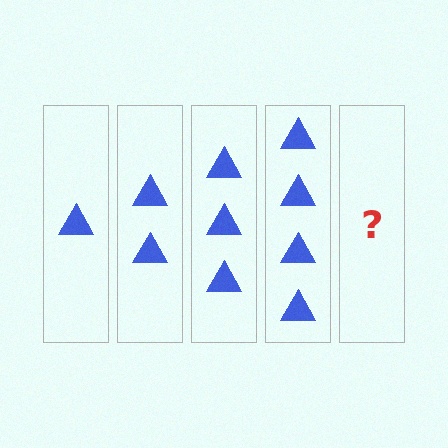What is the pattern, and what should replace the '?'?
The pattern is that each step adds one more triangle. The '?' should be 5 triangles.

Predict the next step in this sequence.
The next step is 5 triangles.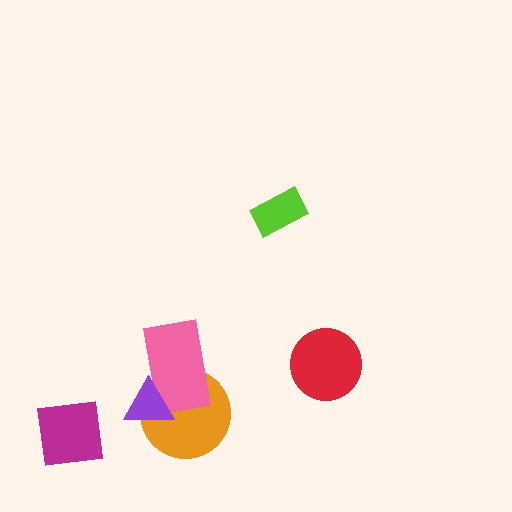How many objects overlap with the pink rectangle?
2 objects overlap with the pink rectangle.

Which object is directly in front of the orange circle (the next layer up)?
The pink rectangle is directly in front of the orange circle.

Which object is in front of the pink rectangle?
The purple triangle is in front of the pink rectangle.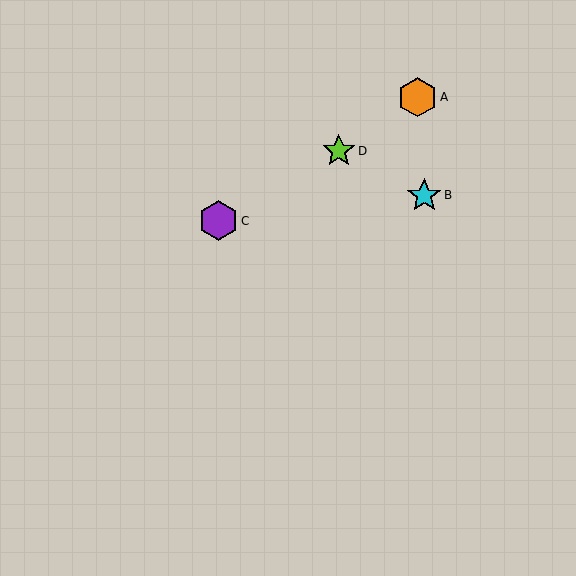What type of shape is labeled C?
Shape C is a purple hexagon.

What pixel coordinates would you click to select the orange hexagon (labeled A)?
Click at (418, 97) to select the orange hexagon A.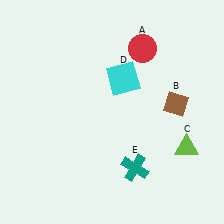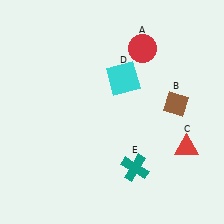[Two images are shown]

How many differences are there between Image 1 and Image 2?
There is 1 difference between the two images.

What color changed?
The triangle (C) changed from lime in Image 1 to red in Image 2.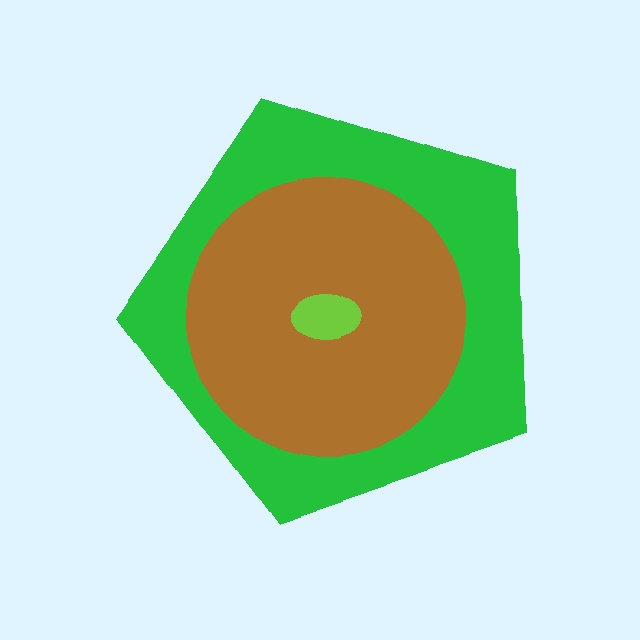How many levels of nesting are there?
3.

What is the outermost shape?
The green pentagon.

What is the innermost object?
The lime ellipse.